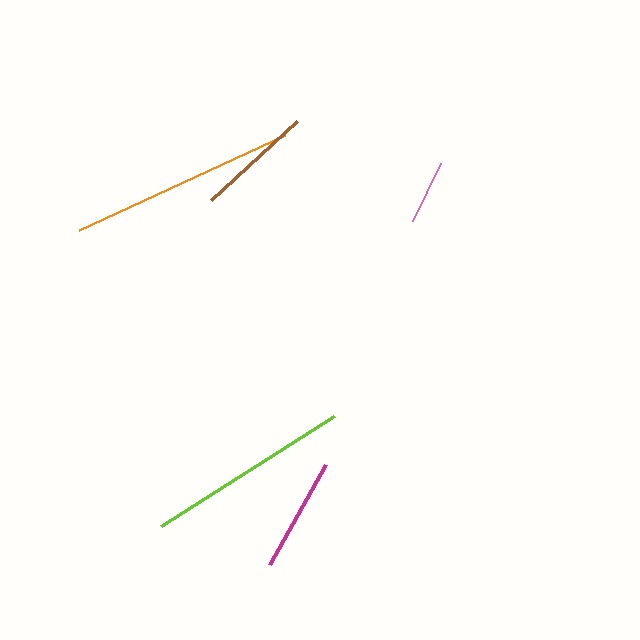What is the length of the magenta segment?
The magenta segment is approximately 115 pixels long.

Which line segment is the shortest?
The pink line is the shortest at approximately 64 pixels.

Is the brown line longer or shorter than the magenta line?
The brown line is longer than the magenta line.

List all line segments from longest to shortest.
From longest to shortest: orange, lime, brown, magenta, pink.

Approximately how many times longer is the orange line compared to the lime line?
The orange line is approximately 1.1 times the length of the lime line.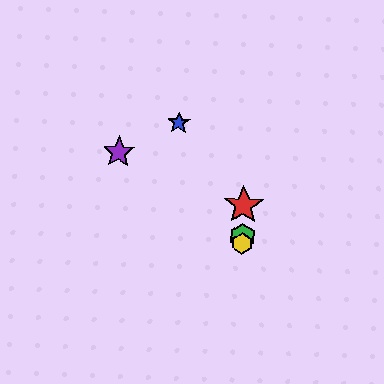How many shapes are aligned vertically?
3 shapes (the red star, the green hexagon, the yellow hexagon) are aligned vertically.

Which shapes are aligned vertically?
The red star, the green hexagon, the yellow hexagon are aligned vertically.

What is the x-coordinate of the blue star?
The blue star is at x≈179.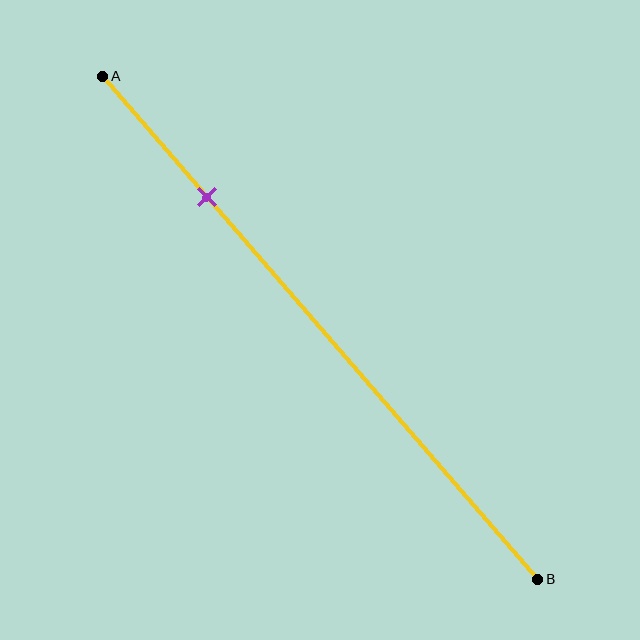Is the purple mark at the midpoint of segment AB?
No, the mark is at about 25% from A, not at the 50% midpoint.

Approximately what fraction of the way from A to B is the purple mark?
The purple mark is approximately 25% of the way from A to B.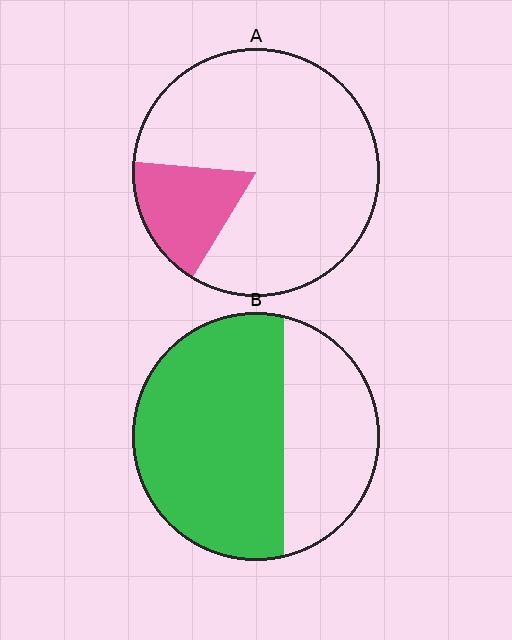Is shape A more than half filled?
No.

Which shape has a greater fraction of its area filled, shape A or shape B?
Shape B.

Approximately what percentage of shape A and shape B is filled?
A is approximately 20% and B is approximately 65%.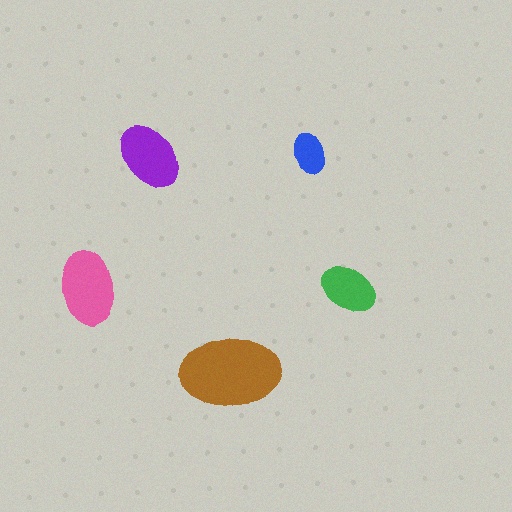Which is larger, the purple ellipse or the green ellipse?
The purple one.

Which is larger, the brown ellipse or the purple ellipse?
The brown one.